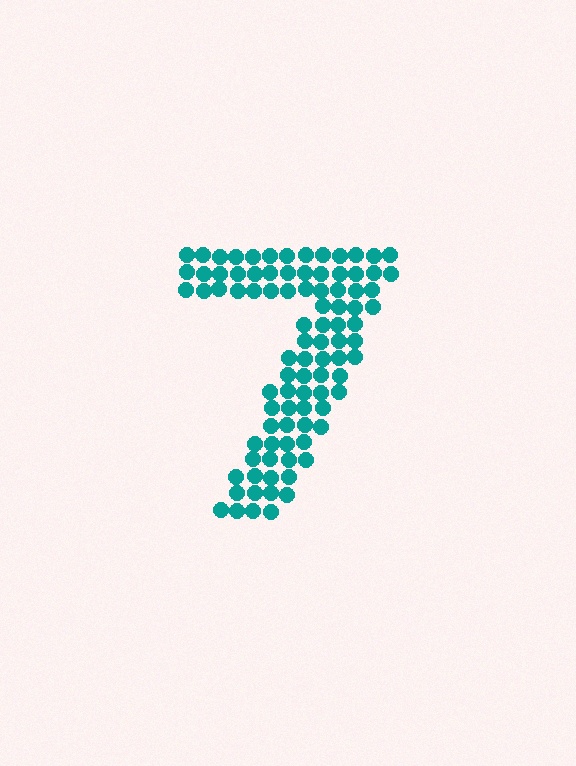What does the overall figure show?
The overall figure shows the digit 7.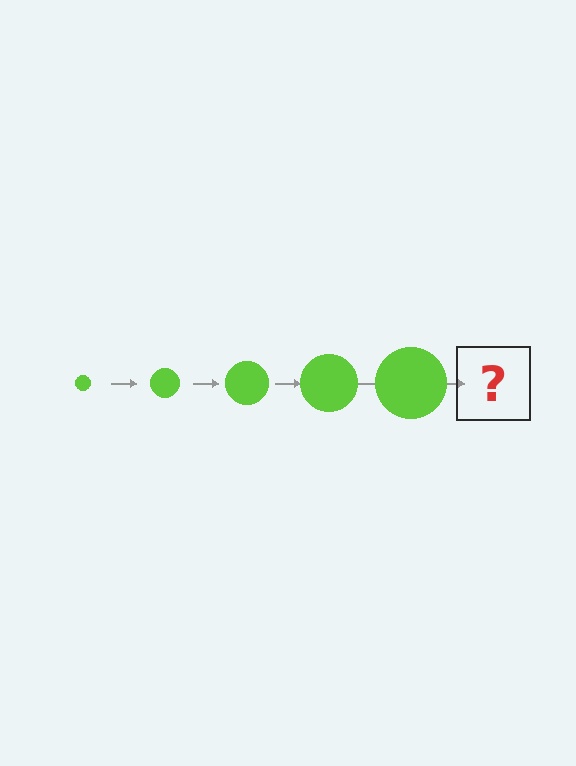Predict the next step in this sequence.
The next step is a lime circle, larger than the previous one.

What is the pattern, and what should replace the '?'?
The pattern is that the circle gets progressively larger each step. The '?' should be a lime circle, larger than the previous one.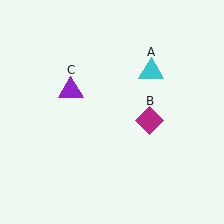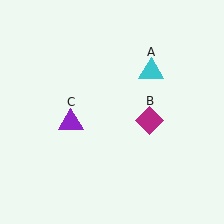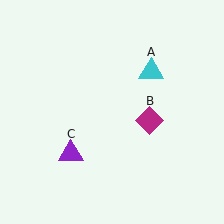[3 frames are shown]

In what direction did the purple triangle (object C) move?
The purple triangle (object C) moved down.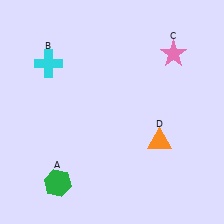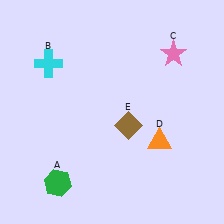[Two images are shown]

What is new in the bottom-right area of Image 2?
A brown diamond (E) was added in the bottom-right area of Image 2.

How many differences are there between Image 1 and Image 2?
There is 1 difference between the two images.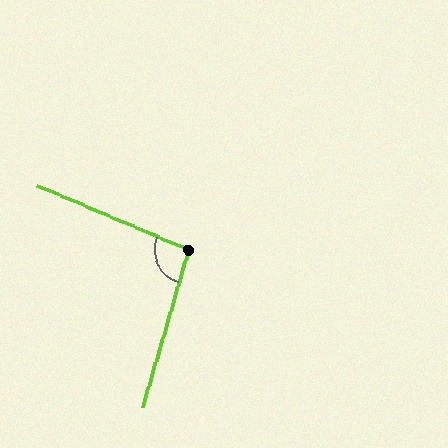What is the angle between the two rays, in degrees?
Approximately 97 degrees.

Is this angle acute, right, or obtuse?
It is obtuse.